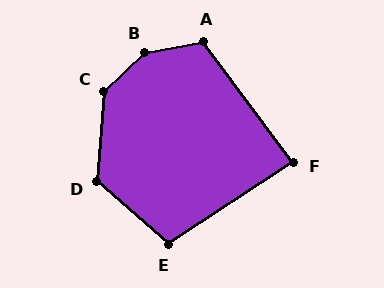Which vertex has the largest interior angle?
B, at approximately 147 degrees.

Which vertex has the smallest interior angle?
F, at approximately 87 degrees.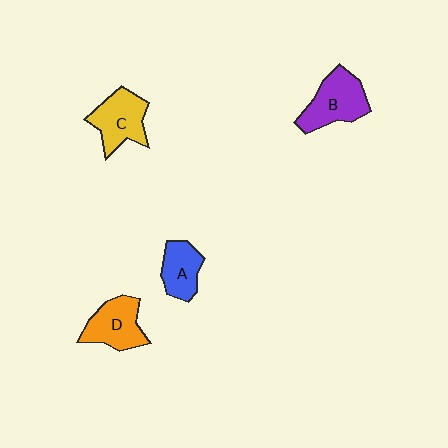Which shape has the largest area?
Shape B (purple).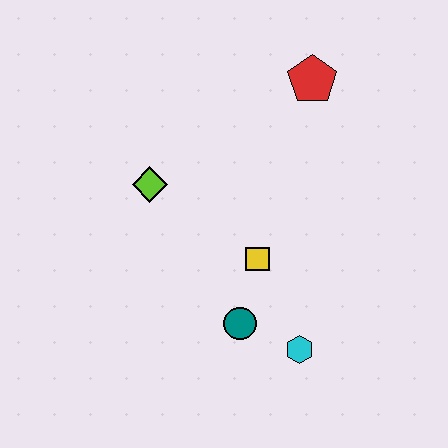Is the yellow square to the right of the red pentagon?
No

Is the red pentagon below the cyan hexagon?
No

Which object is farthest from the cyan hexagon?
The red pentagon is farthest from the cyan hexagon.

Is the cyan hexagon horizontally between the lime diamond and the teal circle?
No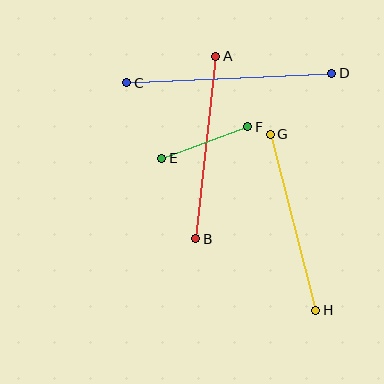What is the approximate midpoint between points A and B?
The midpoint is at approximately (206, 147) pixels.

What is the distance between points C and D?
The distance is approximately 205 pixels.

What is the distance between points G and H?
The distance is approximately 182 pixels.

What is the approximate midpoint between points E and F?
The midpoint is at approximately (205, 143) pixels.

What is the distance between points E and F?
The distance is approximately 92 pixels.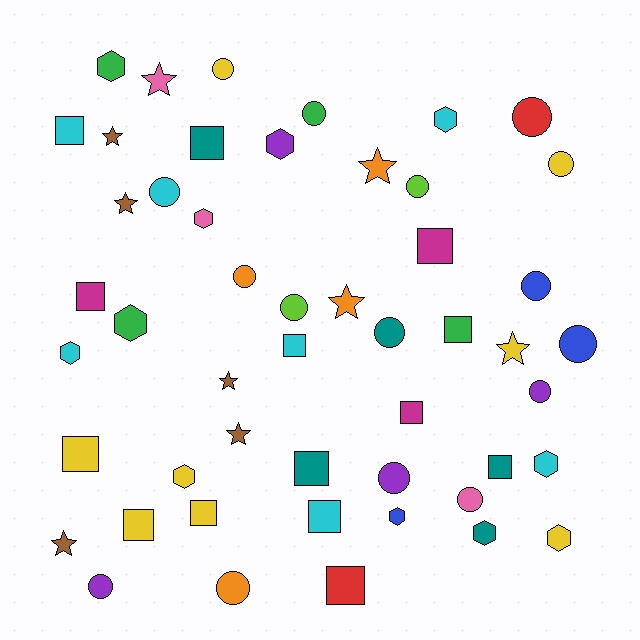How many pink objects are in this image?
There are 3 pink objects.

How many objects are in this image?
There are 50 objects.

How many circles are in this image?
There are 16 circles.